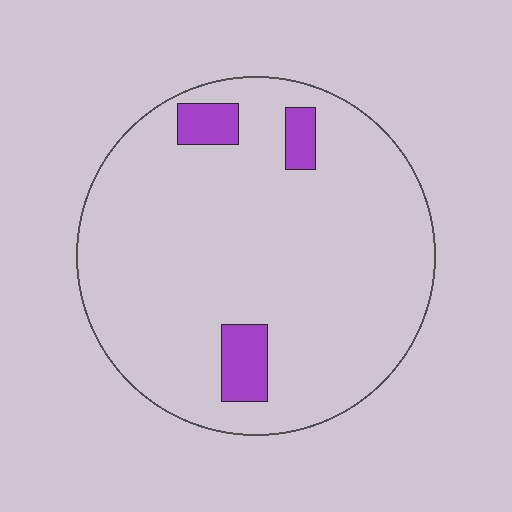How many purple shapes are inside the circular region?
3.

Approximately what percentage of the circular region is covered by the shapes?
Approximately 10%.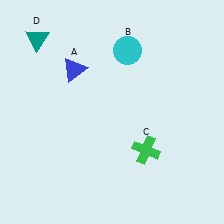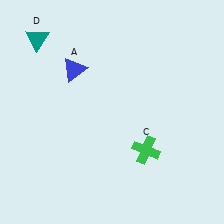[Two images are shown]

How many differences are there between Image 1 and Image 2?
There is 1 difference between the two images.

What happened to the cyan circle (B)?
The cyan circle (B) was removed in Image 2. It was in the top-right area of Image 1.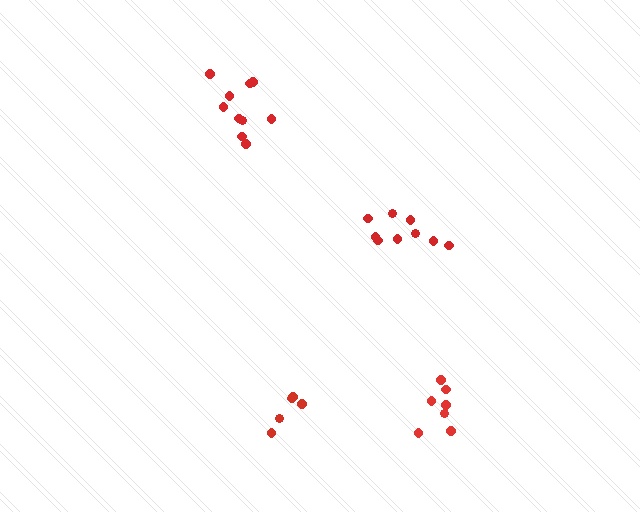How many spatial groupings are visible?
There are 4 spatial groupings.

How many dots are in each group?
Group 1: 9 dots, Group 2: 10 dots, Group 3: 7 dots, Group 4: 5 dots (31 total).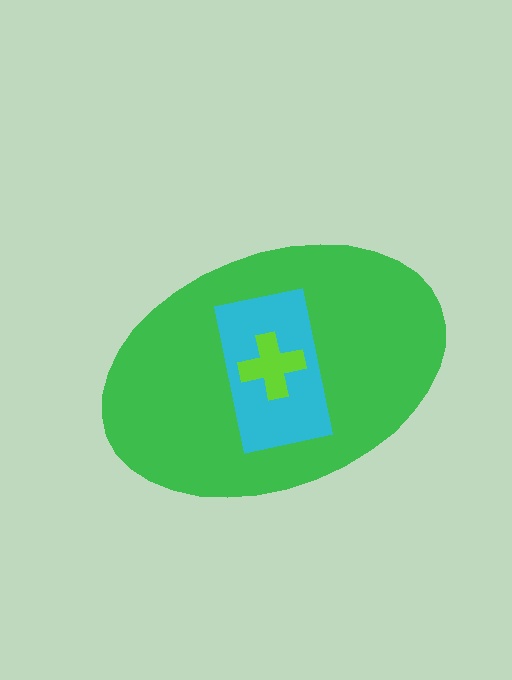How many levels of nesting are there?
3.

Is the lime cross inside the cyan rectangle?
Yes.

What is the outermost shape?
The green ellipse.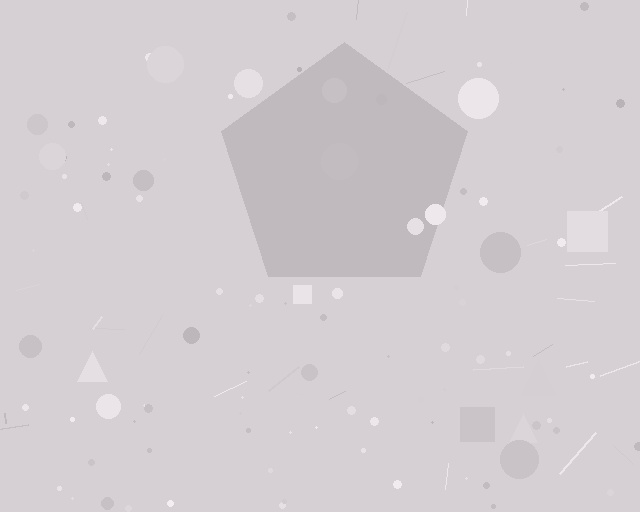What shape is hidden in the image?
A pentagon is hidden in the image.